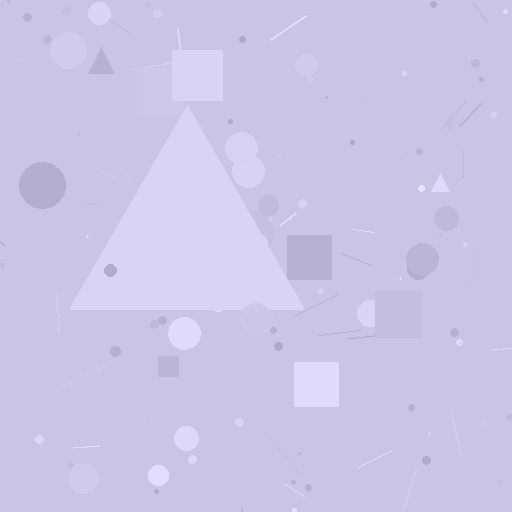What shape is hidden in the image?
A triangle is hidden in the image.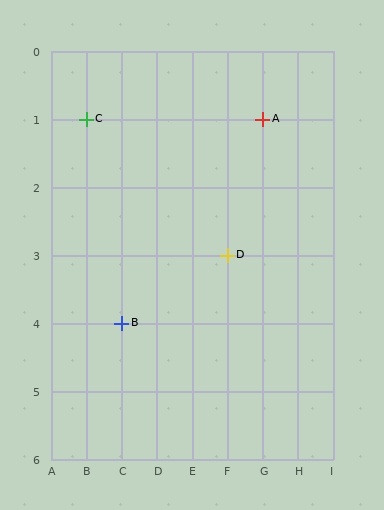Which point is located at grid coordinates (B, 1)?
Point C is at (B, 1).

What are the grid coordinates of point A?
Point A is at grid coordinates (G, 1).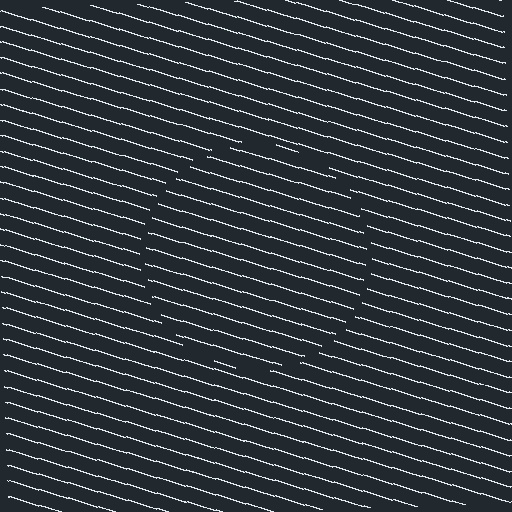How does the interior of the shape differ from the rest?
The interior of the shape contains the same grating, shifted by half a period — the contour is defined by the phase discontinuity where line-ends from the inner and outer gratings abut.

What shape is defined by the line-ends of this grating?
An illusory circle. The interior of the shape contains the same grating, shifted by half a period — the contour is defined by the phase discontinuity where line-ends from the inner and outer gratings abut.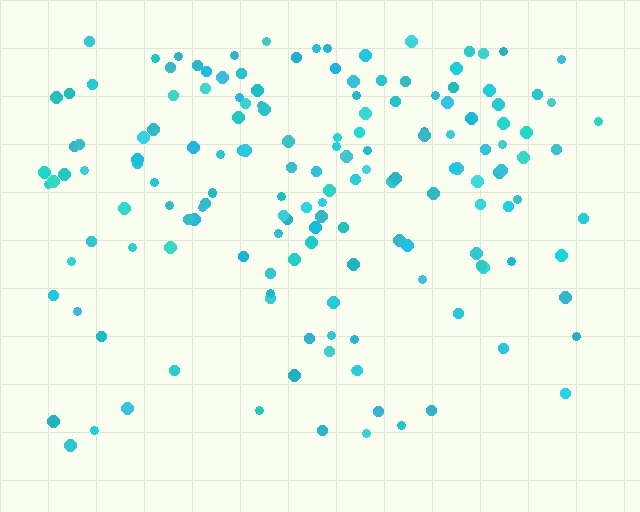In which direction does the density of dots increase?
From bottom to top, with the top side densest.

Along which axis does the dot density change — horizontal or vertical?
Vertical.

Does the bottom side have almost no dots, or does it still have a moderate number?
Still a moderate number, just noticeably fewer than the top.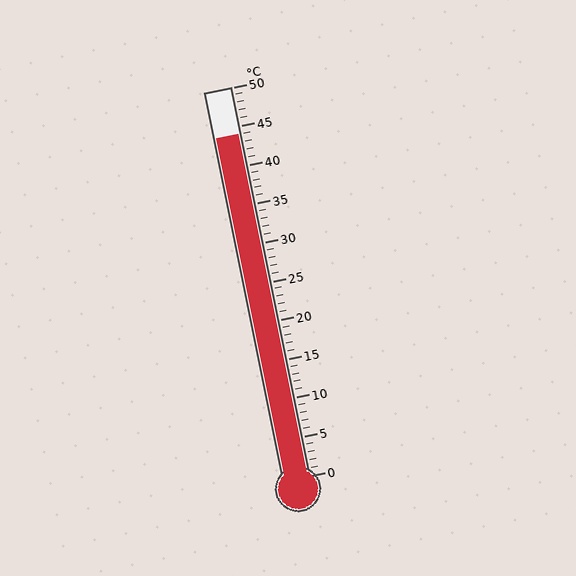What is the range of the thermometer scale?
The thermometer scale ranges from 0°C to 50°C.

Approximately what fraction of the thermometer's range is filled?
The thermometer is filled to approximately 90% of its range.